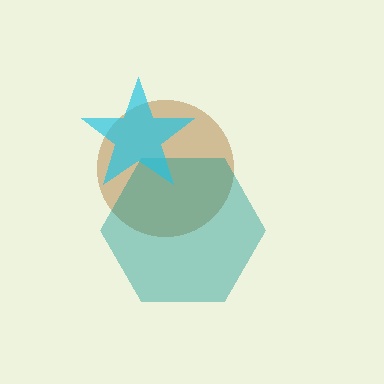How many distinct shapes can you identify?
There are 3 distinct shapes: a brown circle, a teal hexagon, a cyan star.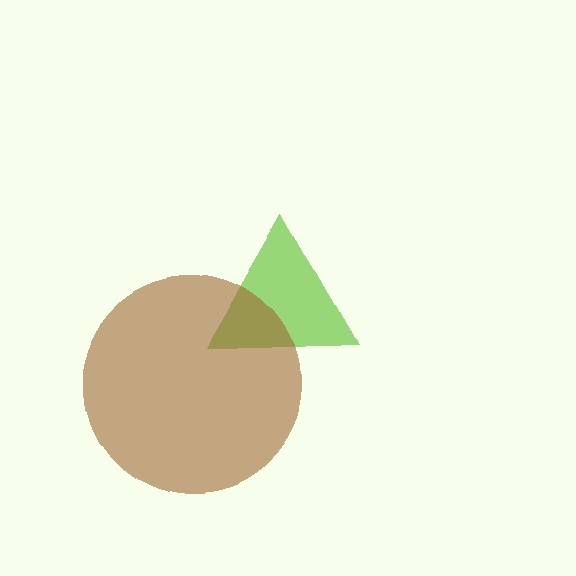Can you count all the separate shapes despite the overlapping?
Yes, there are 2 separate shapes.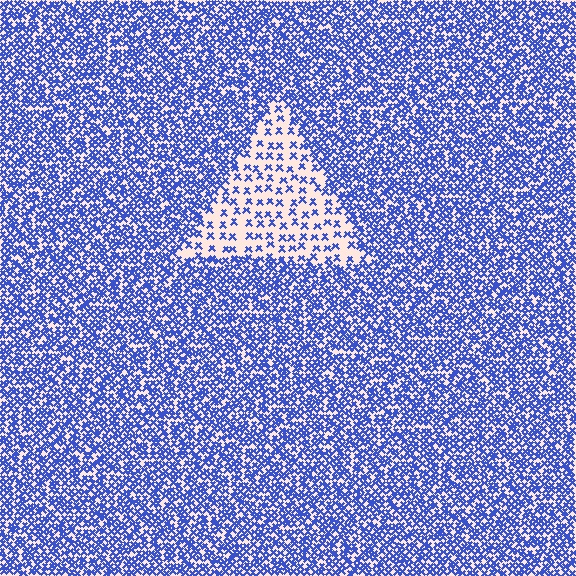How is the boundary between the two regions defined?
The boundary is defined by a change in element density (approximately 2.9x ratio). All elements are the same color, size, and shape.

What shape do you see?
I see a triangle.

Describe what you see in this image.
The image contains small blue elements arranged at two different densities. A triangle-shaped region is visible where the elements are less densely packed than the surrounding area.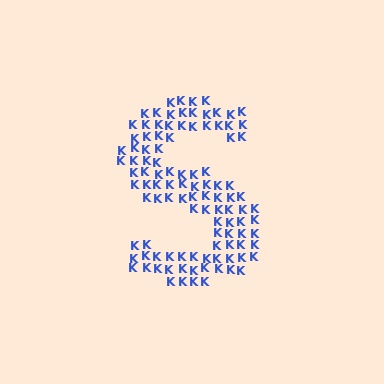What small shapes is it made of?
It is made of small letter K's.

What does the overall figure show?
The overall figure shows the letter S.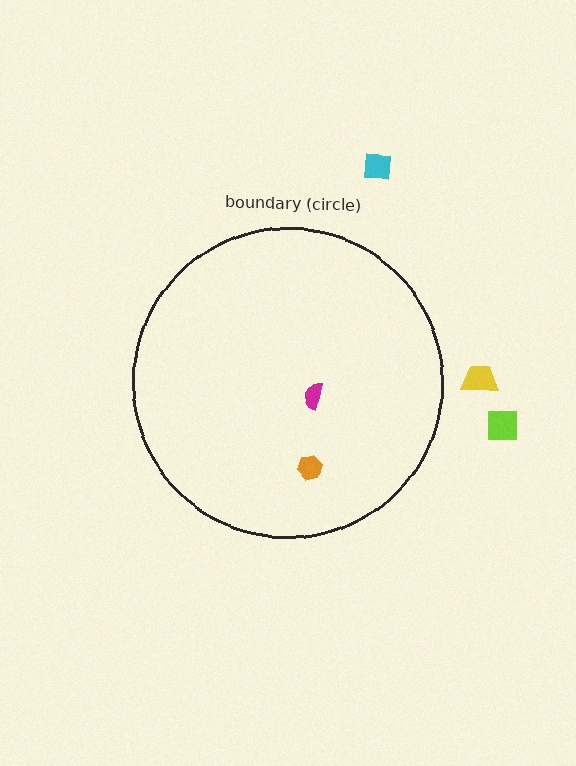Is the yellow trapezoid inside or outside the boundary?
Outside.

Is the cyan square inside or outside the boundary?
Outside.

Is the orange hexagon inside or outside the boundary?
Inside.